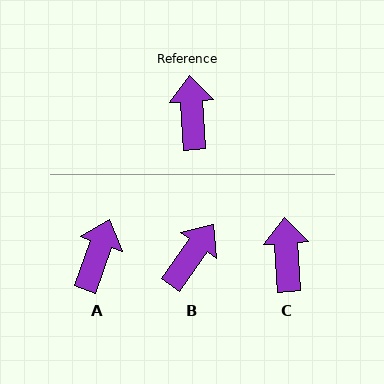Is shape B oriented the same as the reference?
No, it is off by about 39 degrees.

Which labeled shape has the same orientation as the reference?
C.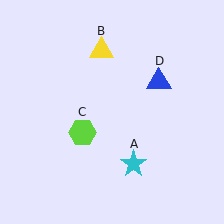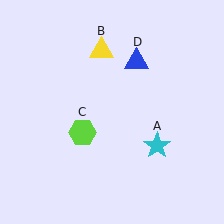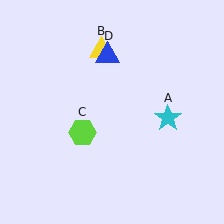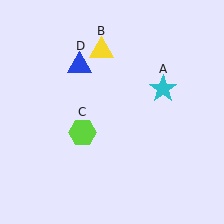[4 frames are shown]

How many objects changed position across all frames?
2 objects changed position: cyan star (object A), blue triangle (object D).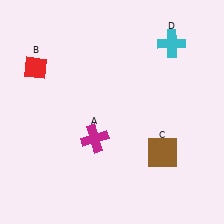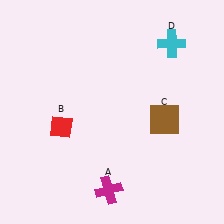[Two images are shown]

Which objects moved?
The objects that moved are: the magenta cross (A), the red diamond (B), the brown square (C).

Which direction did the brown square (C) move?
The brown square (C) moved up.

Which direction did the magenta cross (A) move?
The magenta cross (A) moved down.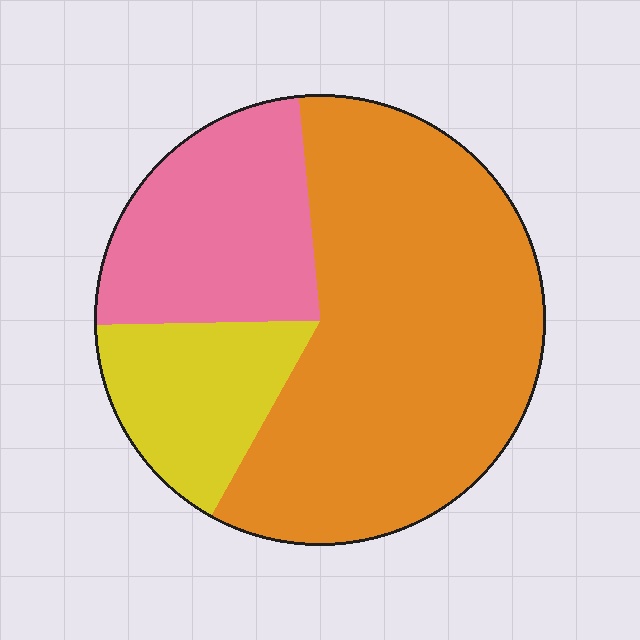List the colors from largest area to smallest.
From largest to smallest: orange, pink, yellow.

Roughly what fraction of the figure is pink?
Pink covers roughly 25% of the figure.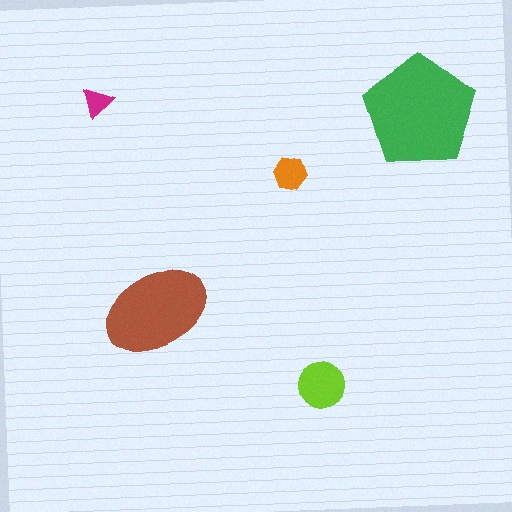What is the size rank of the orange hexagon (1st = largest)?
4th.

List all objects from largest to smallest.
The green pentagon, the brown ellipse, the lime circle, the orange hexagon, the magenta triangle.